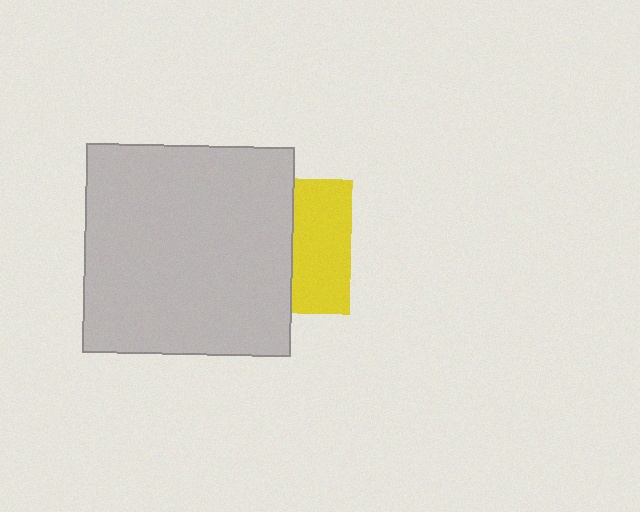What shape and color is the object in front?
The object in front is a light gray square.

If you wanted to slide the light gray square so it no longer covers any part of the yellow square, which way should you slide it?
Slide it left — that is the most direct way to separate the two shapes.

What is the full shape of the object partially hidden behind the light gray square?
The partially hidden object is a yellow square.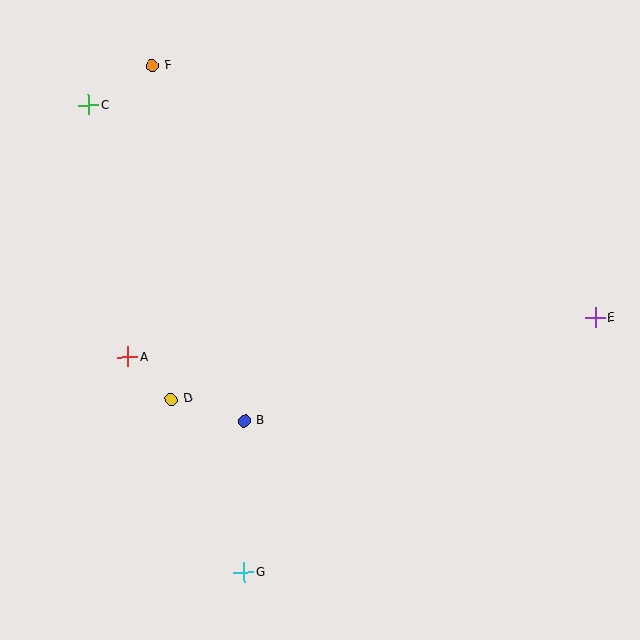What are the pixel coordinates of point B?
Point B is at (245, 421).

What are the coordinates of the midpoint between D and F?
The midpoint between D and F is at (162, 232).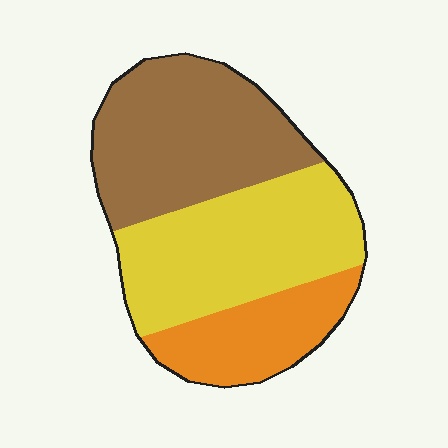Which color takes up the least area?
Orange, at roughly 20%.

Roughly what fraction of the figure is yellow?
Yellow covers about 40% of the figure.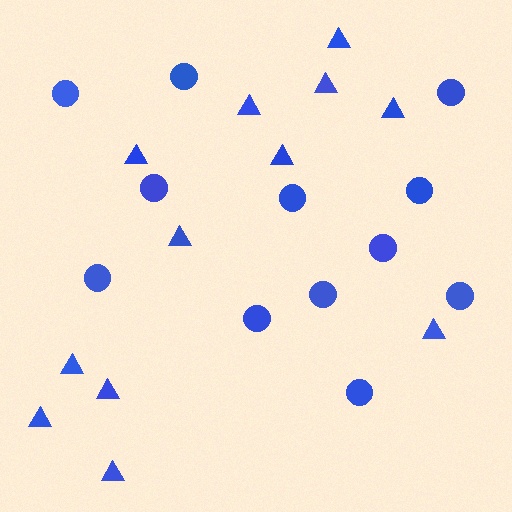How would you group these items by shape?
There are 2 groups: one group of circles (12) and one group of triangles (12).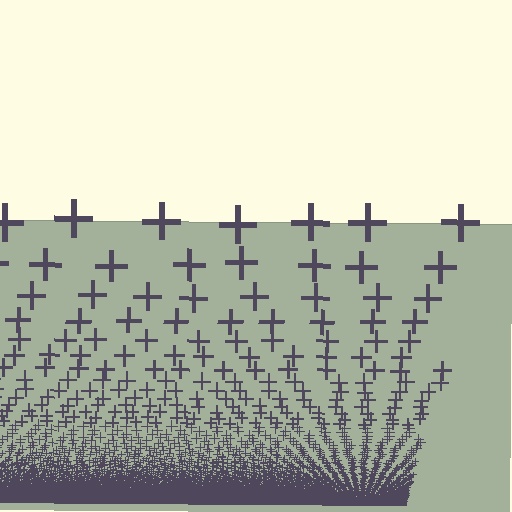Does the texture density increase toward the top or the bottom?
Density increases toward the bottom.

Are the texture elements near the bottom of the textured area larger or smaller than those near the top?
Smaller. The gradient is inverted — elements near the bottom are smaller and denser.